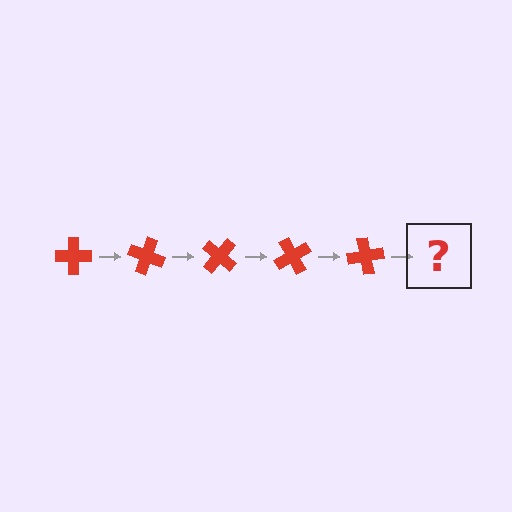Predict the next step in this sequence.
The next step is a red cross rotated 100 degrees.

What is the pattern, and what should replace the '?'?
The pattern is that the cross rotates 20 degrees each step. The '?' should be a red cross rotated 100 degrees.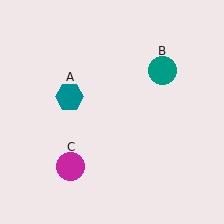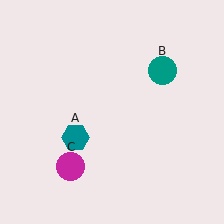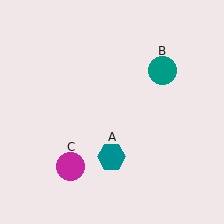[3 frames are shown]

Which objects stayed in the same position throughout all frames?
Teal circle (object B) and magenta circle (object C) remained stationary.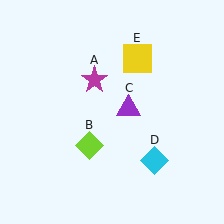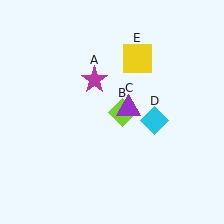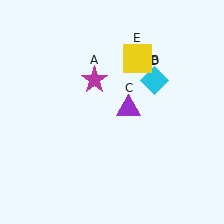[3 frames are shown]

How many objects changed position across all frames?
2 objects changed position: lime diamond (object B), cyan diamond (object D).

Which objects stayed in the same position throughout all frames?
Magenta star (object A) and purple triangle (object C) and yellow square (object E) remained stationary.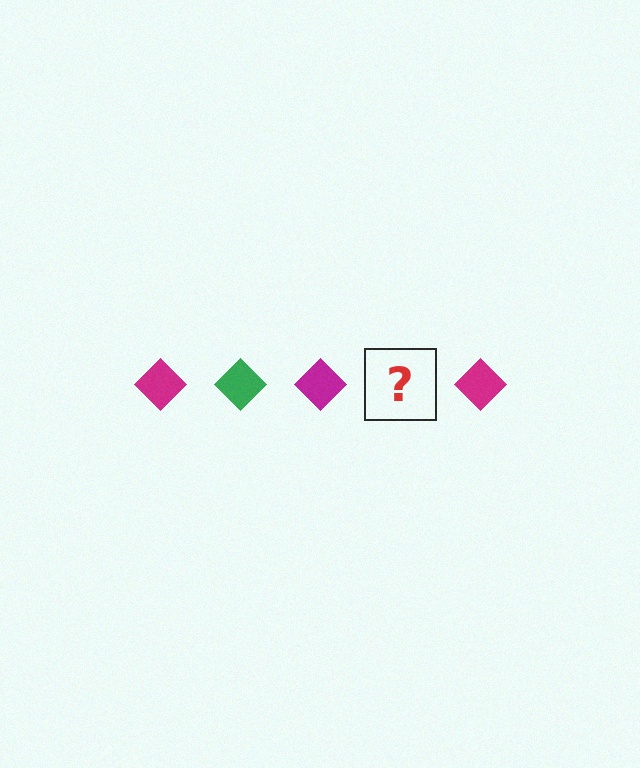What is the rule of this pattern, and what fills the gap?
The rule is that the pattern cycles through magenta, green diamonds. The gap should be filled with a green diamond.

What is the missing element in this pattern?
The missing element is a green diamond.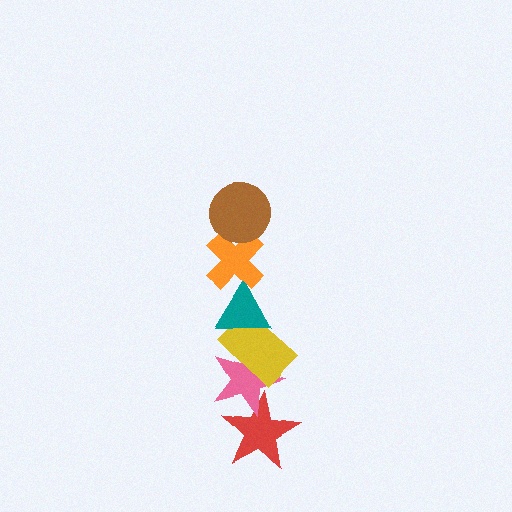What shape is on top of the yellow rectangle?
The teal triangle is on top of the yellow rectangle.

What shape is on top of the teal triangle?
The orange cross is on top of the teal triangle.